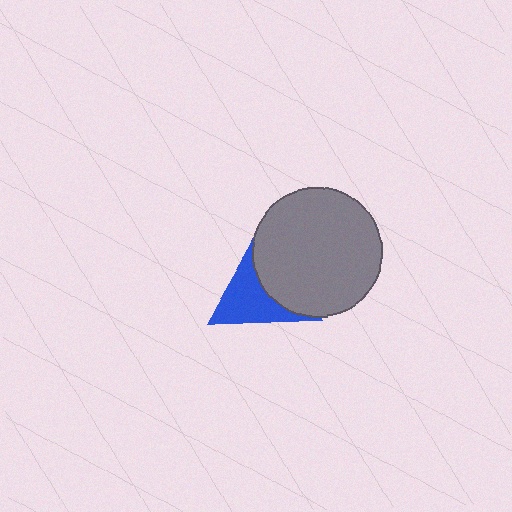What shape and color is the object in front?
The object in front is a gray circle.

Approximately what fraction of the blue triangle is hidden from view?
Roughly 47% of the blue triangle is hidden behind the gray circle.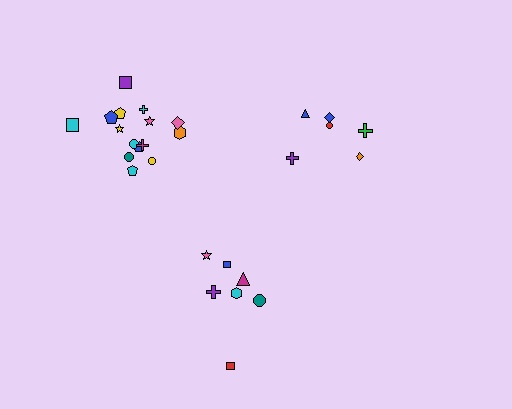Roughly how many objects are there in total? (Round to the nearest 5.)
Roughly 30 objects in total.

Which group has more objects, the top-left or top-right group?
The top-left group.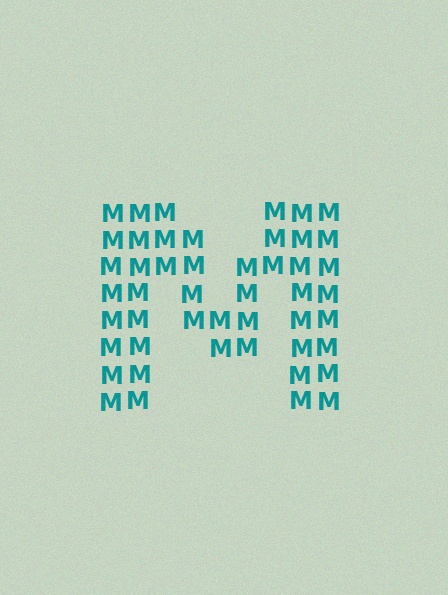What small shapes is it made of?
It is made of small letter M's.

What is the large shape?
The large shape is the letter M.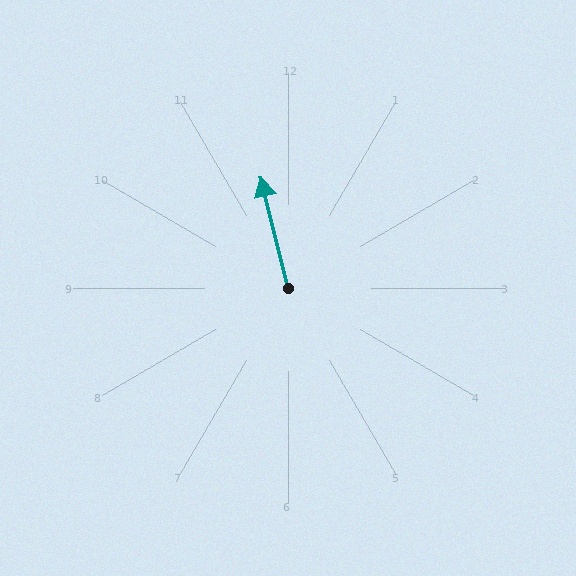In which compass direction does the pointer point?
North.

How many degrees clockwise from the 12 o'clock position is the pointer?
Approximately 346 degrees.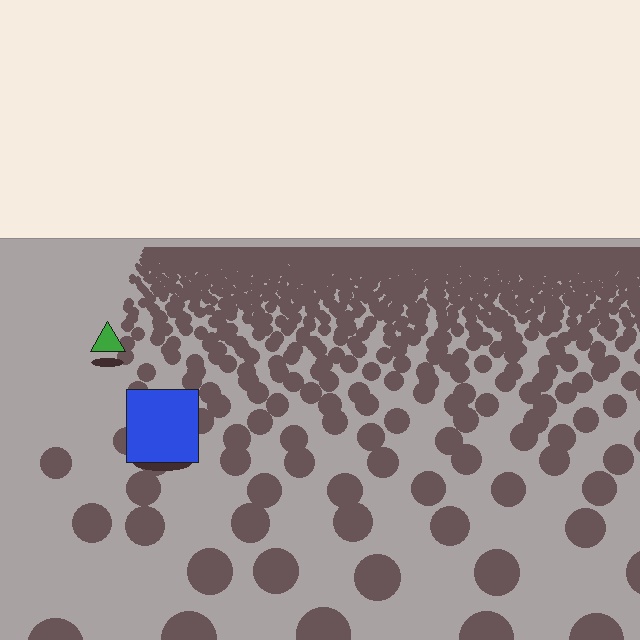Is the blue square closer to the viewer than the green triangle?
Yes. The blue square is closer — you can tell from the texture gradient: the ground texture is coarser near it.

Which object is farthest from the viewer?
The green triangle is farthest from the viewer. It appears smaller and the ground texture around it is denser.